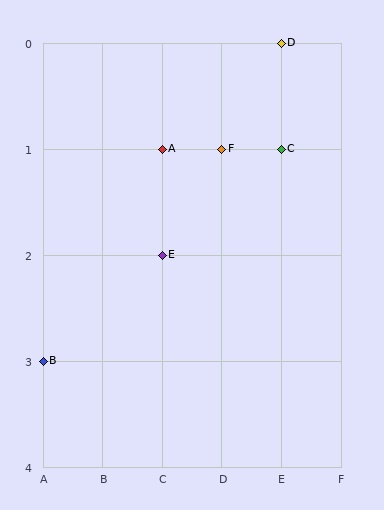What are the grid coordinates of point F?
Point F is at grid coordinates (D, 1).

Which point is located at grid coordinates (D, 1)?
Point F is at (D, 1).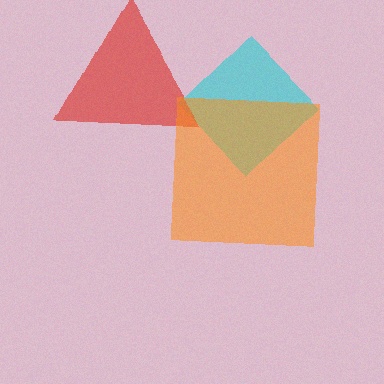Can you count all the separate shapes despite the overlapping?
Yes, there are 3 separate shapes.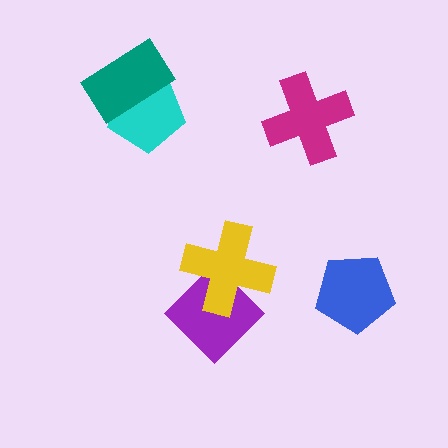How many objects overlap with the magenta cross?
0 objects overlap with the magenta cross.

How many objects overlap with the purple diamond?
1 object overlaps with the purple diamond.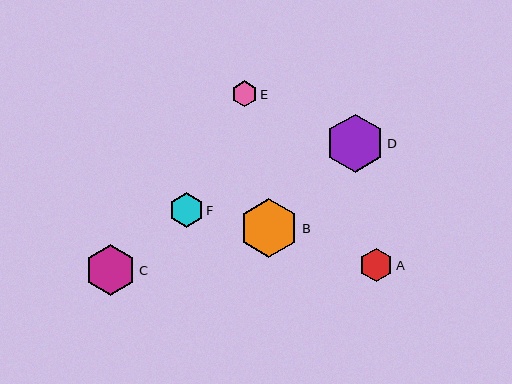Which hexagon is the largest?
Hexagon B is the largest with a size of approximately 59 pixels.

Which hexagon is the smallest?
Hexagon E is the smallest with a size of approximately 25 pixels.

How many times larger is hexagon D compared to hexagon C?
Hexagon D is approximately 1.1 times the size of hexagon C.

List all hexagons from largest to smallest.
From largest to smallest: B, D, C, F, A, E.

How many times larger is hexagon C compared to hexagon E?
Hexagon C is approximately 2.0 times the size of hexagon E.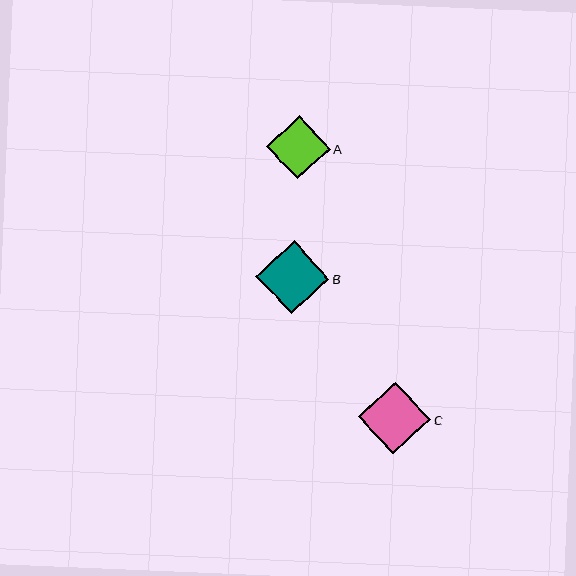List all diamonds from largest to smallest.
From largest to smallest: B, C, A.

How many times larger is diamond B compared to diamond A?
Diamond B is approximately 1.1 times the size of diamond A.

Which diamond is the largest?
Diamond B is the largest with a size of approximately 73 pixels.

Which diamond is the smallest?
Diamond A is the smallest with a size of approximately 64 pixels.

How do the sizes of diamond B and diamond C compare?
Diamond B and diamond C are approximately the same size.